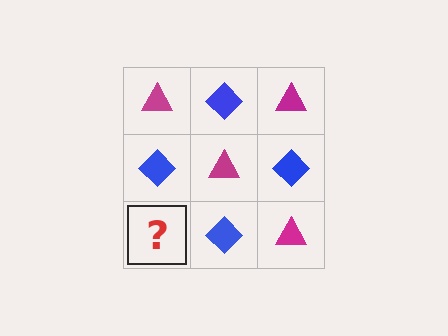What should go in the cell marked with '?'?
The missing cell should contain a magenta triangle.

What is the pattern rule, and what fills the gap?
The rule is that it alternates magenta triangle and blue diamond in a checkerboard pattern. The gap should be filled with a magenta triangle.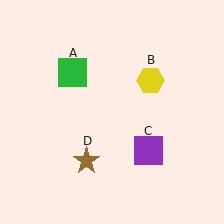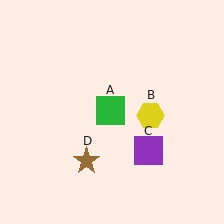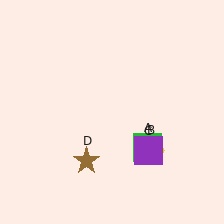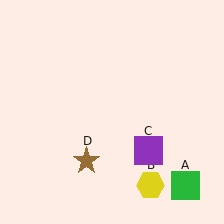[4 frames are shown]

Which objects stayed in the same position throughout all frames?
Purple square (object C) and brown star (object D) remained stationary.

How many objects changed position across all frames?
2 objects changed position: green square (object A), yellow hexagon (object B).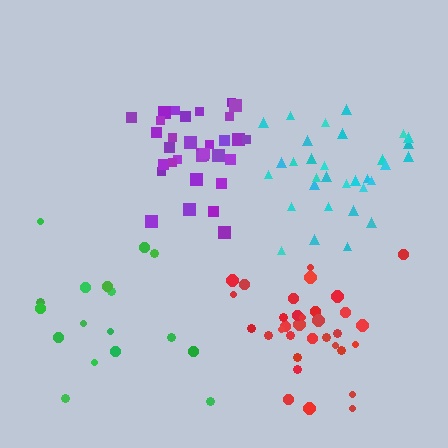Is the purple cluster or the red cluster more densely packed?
Purple.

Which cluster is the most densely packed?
Purple.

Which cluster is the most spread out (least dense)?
Green.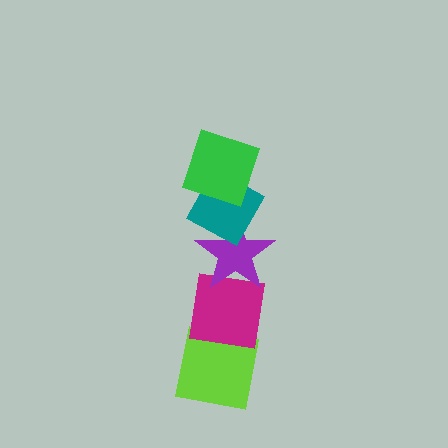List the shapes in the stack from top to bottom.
From top to bottom: the green diamond, the teal diamond, the purple star, the magenta square, the lime square.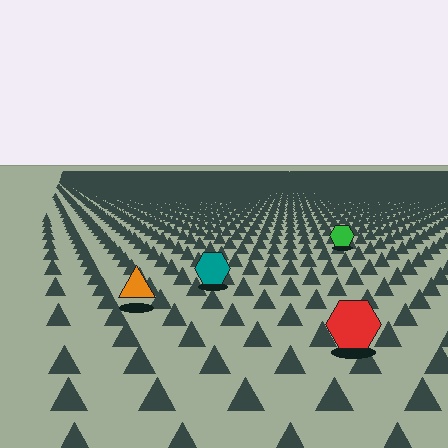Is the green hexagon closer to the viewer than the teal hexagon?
No. The teal hexagon is closer — you can tell from the texture gradient: the ground texture is coarser near it.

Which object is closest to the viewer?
The red hexagon is closest. The texture marks near it are larger and more spread out.